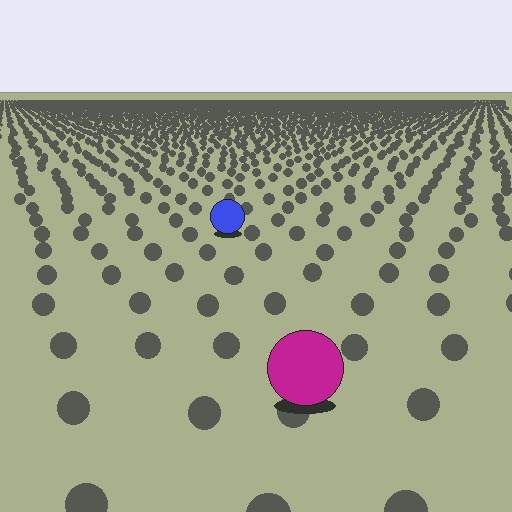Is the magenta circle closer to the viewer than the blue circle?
Yes. The magenta circle is closer — you can tell from the texture gradient: the ground texture is coarser near it.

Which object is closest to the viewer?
The magenta circle is closest. The texture marks near it are larger and more spread out.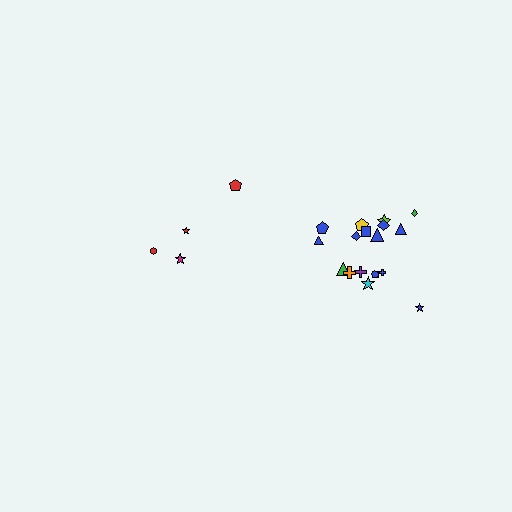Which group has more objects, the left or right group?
The right group.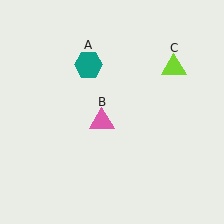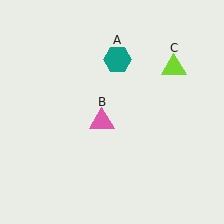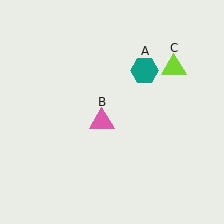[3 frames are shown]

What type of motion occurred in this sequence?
The teal hexagon (object A) rotated clockwise around the center of the scene.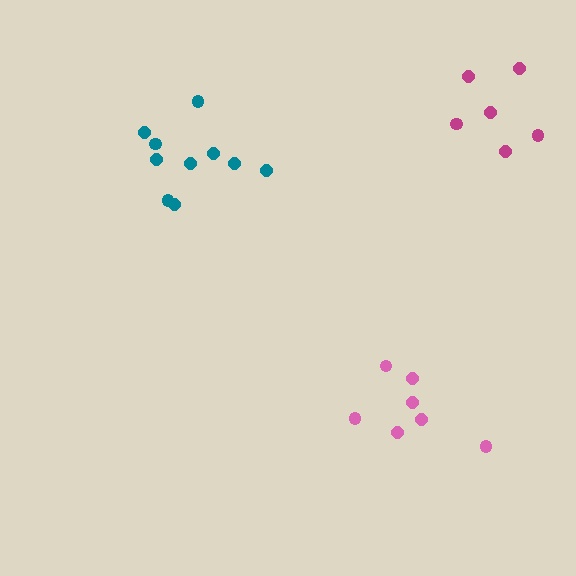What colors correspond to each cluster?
The clusters are colored: magenta, pink, teal.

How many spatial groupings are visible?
There are 3 spatial groupings.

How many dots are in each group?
Group 1: 6 dots, Group 2: 7 dots, Group 3: 10 dots (23 total).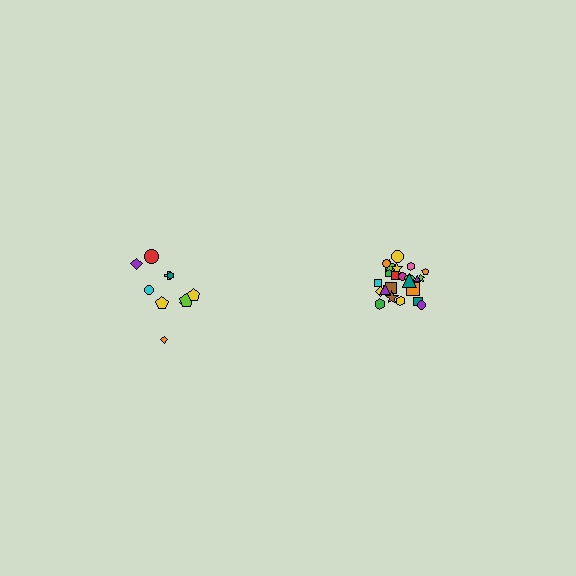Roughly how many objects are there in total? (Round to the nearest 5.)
Roughly 35 objects in total.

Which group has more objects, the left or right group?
The right group.